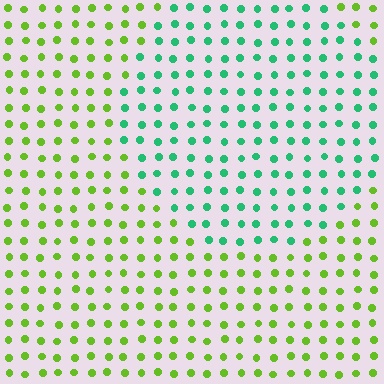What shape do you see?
I see a circle.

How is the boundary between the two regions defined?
The boundary is defined purely by a slight shift in hue (about 56 degrees). Spacing, size, and orientation are identical on both sides.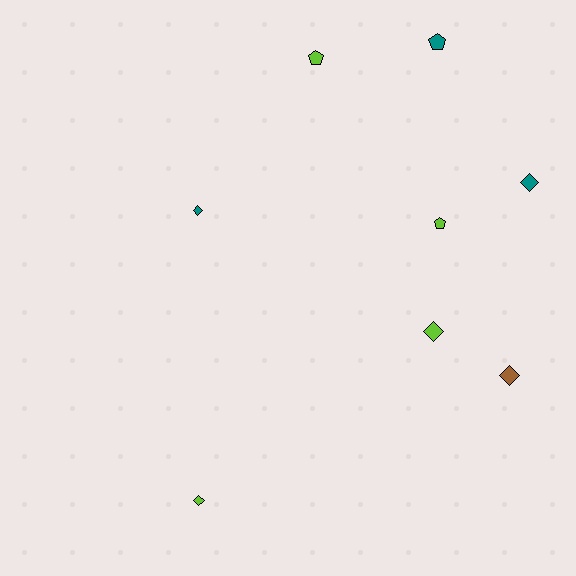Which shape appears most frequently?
Diamond, with 5 objects.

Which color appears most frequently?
Lime, with 4 objects.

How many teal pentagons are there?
There is 1 teal pentagon.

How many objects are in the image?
There are 8 objects.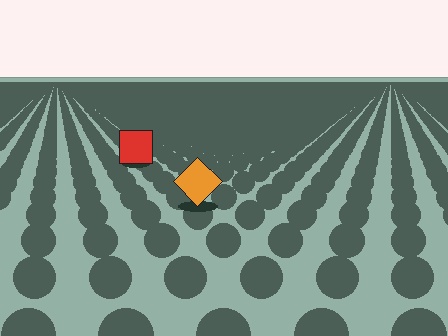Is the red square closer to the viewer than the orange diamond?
No. The orange diamond is closer — you can tell from the texture gradient: the ground texture is coarser near it.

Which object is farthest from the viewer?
The red square is farthest from the viewer. It appears smaller and the ground texture around it is denser.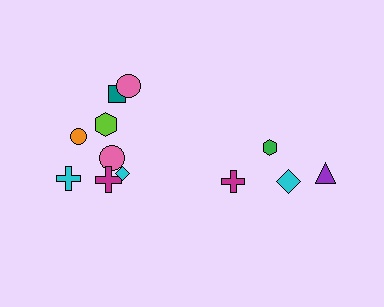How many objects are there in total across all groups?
There are 12 objects.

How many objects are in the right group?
There are 4 objects.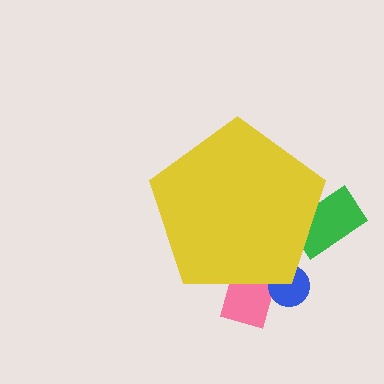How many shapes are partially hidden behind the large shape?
3 shapes are partially hidden.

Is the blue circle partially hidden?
Yes, the blue circle is partially hidden behind the yellow pentagon.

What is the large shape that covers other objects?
A yellow pentagon.